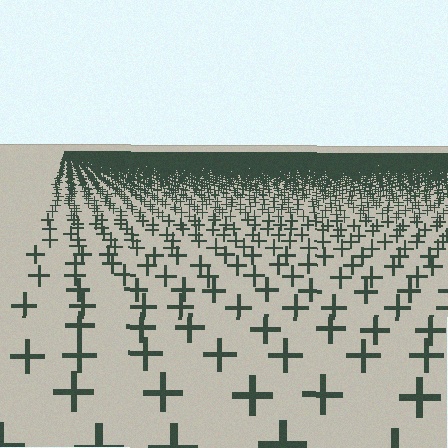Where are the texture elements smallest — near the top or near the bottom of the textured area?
Near the top.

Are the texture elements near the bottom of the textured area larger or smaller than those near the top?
Larger. Near the bottom, elements are closer to the viewer and appear at a bigger on-screen size.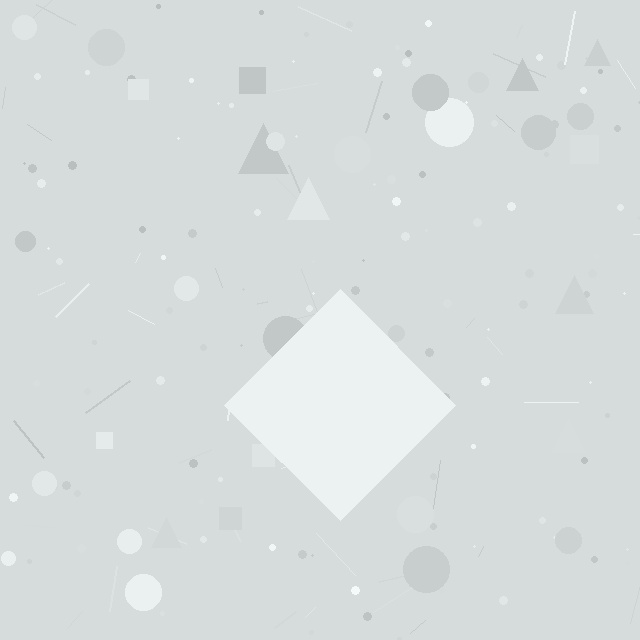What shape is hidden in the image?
A diamond is hidden in the image.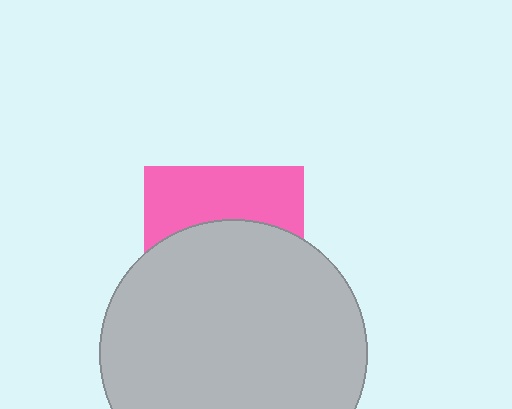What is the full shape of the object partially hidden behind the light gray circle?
The partially hidden object is a pink square.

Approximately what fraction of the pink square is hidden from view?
Roughly 61% of the pink square is hidden behind the light gray circle.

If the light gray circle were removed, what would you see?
You would see the complete pink square.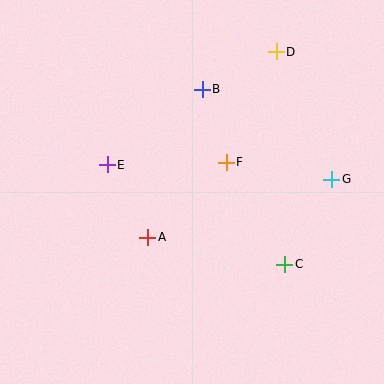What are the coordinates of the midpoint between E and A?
The midpoint between E and A is at (127, 201).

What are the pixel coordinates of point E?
Point E is at (107, 165).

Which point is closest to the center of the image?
Point F at (226, 162) is closest to the center.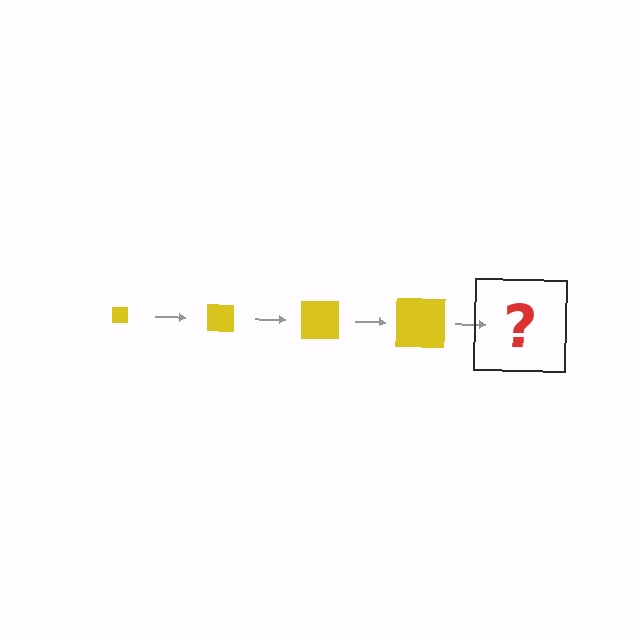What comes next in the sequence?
The next element should be a yellow square, larger than the previous one.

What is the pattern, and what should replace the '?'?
The pattern is that the square gets progressively larger each step. The '?' should be a yellow square, larger than the previous one.